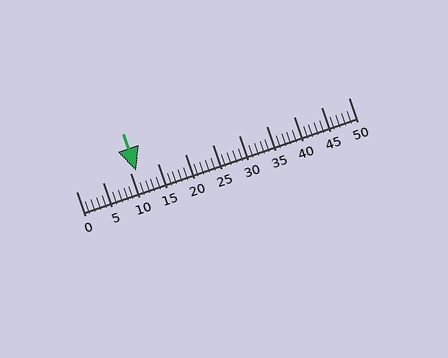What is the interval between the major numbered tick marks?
The major tick marks are spaced 5 units apart.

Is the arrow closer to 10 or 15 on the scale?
The arrow is closer to 10.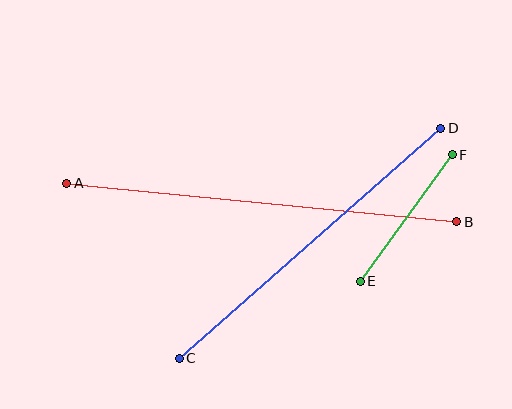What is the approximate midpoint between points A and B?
The midpoint is at approximately (262, 203) pixels.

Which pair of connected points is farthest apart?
Points A and B are farthest apart.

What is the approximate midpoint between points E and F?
The midpoint is at approximately (406, 218) pixels.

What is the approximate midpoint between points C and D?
The midpoint is at approximately (310, 243) pixels.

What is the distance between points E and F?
The distance is approximately 156 pixels.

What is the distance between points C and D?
The distance is approximately 348 pixels.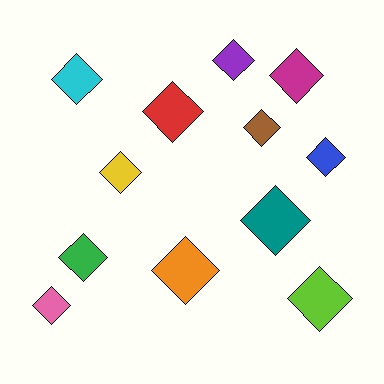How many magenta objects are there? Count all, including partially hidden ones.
There is 1 magenta object.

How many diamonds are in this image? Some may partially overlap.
There are 12 diamonds.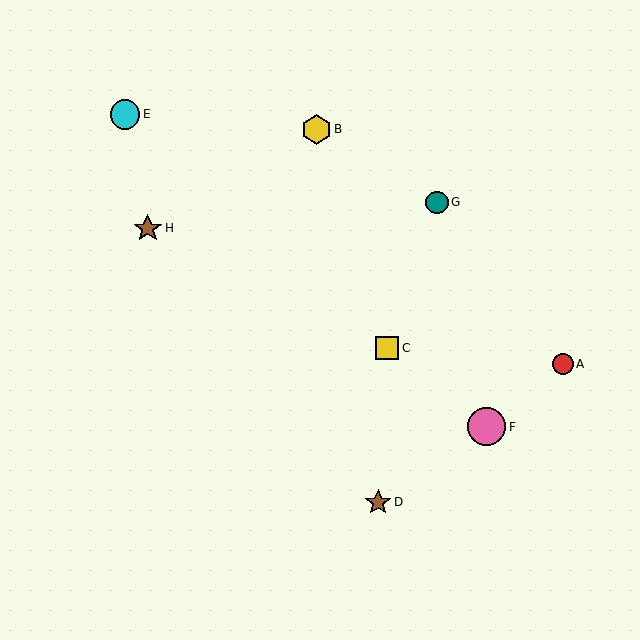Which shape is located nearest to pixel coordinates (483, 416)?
The pink circle (labeled F) at (487, 427) is nearest to that location.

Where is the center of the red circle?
The center of the red circle is at (563, 364).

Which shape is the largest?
The pink circle (labeled F) is the largest.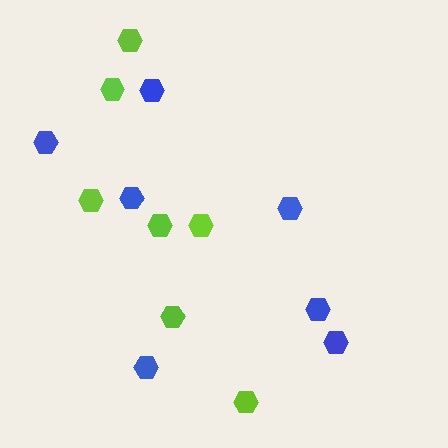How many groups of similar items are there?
There are 2 groups: one group of lime hexagons (7) and one group of blue hexagons (7).